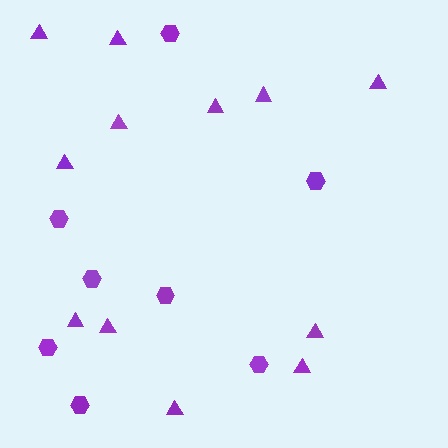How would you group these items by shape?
There are 2 groups: one group of triangles (12) and one group of hexagons (8).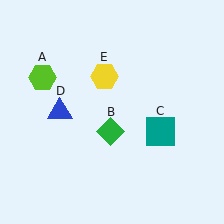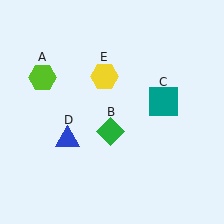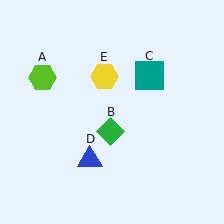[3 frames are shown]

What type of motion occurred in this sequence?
The teal square (object C), blue triangle (object D) rotated counterclockwise around the center of the scene.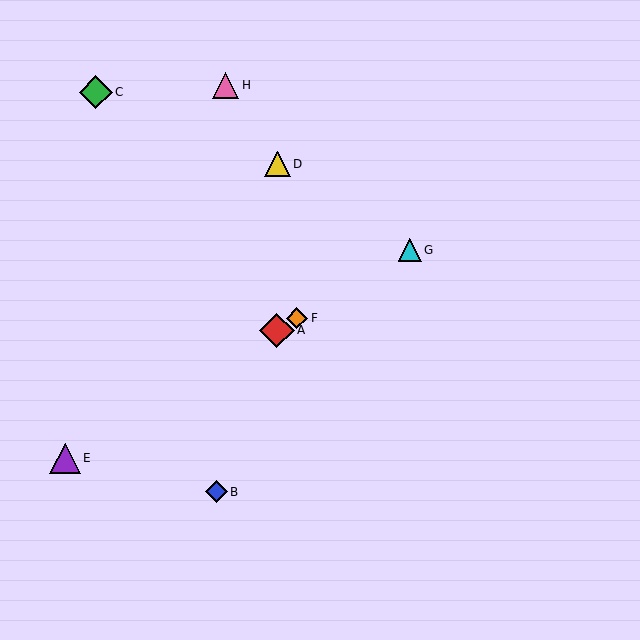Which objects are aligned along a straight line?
Objects A, E, F, G are aligned along a straight line.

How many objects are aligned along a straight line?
4 objects (A, E, F, G) are aligned along a straight line.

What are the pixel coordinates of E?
Object E is at (65, 458).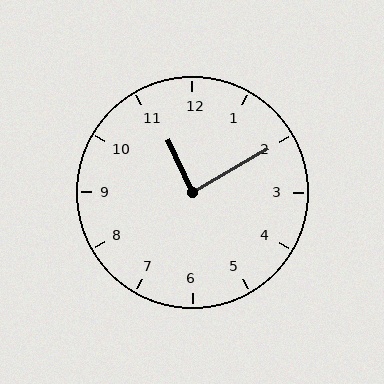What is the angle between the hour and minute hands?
Approximately 85 degrees.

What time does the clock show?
11:10.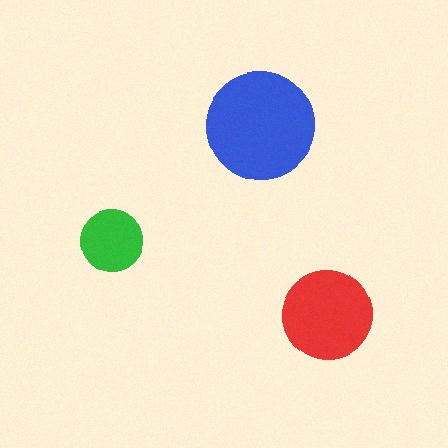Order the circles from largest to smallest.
the blue one, the red one, the green one.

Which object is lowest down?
The red circle is bottommost.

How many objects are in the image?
There are 3 objects in the image.